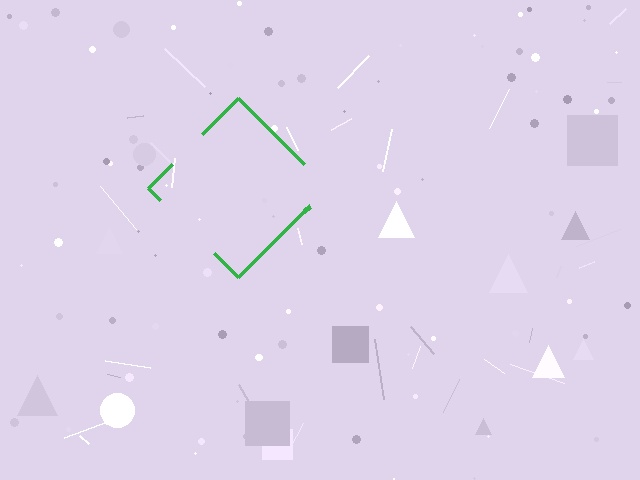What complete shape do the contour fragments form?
The contour fragments form a diamond.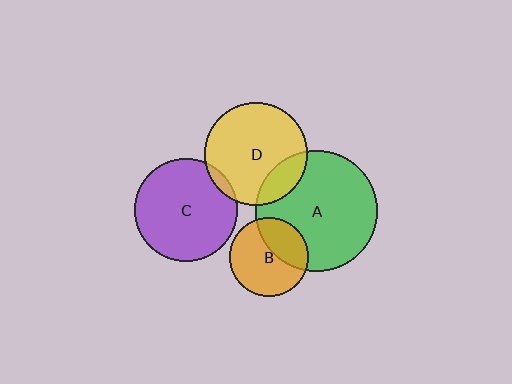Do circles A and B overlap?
Yes.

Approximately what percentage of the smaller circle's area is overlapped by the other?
Approximately 35%.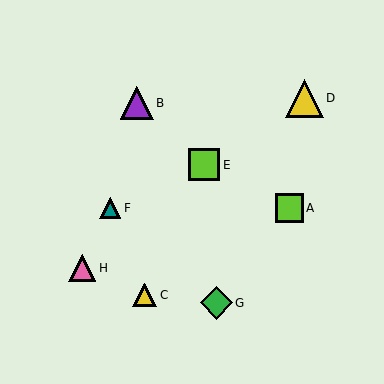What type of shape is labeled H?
Shape H is a pink triangle.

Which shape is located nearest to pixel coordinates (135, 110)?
The purple triangle (labeled B) at (137, 103) is nearest to that location.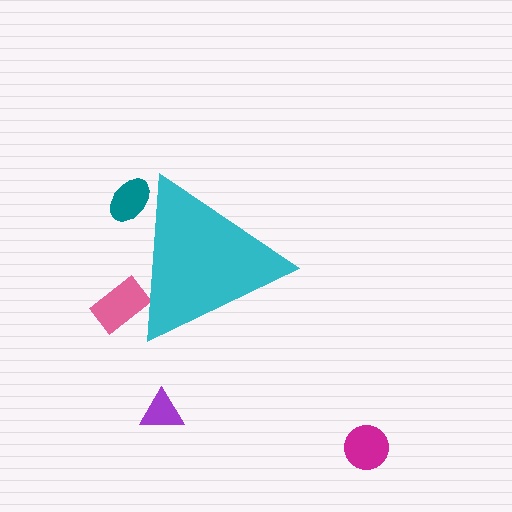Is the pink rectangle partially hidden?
Yes, the pink rectangle is partially hidden behind the cyan triangle.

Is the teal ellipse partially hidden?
Yes, the teal ellipse is partially hidden behind the cyan triangle.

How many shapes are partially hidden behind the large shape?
2 shapes are partially hidden.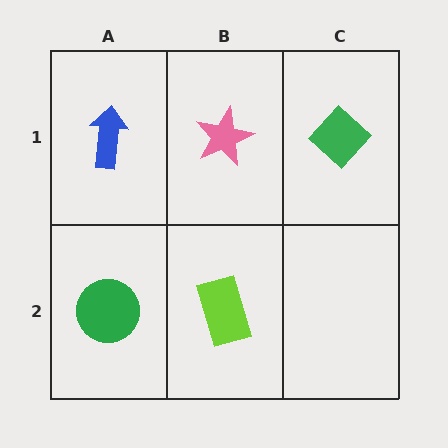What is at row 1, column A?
A blue arrow.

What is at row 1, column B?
A pink star.